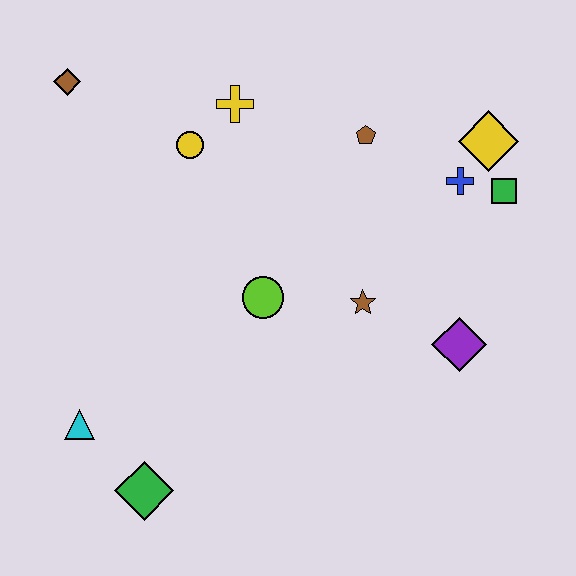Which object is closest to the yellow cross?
The yellow circle is closest to the yellow cross.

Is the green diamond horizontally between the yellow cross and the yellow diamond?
No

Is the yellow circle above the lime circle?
Yes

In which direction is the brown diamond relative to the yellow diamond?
The brown diamond is to the left of the yellow diamond.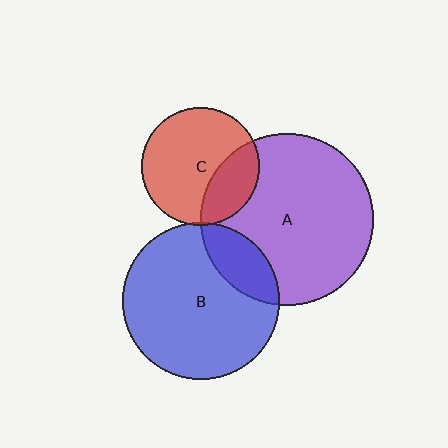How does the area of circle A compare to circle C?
Approximately 2.2 times.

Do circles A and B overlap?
Yes.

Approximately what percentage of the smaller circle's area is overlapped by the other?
Approximately 20%.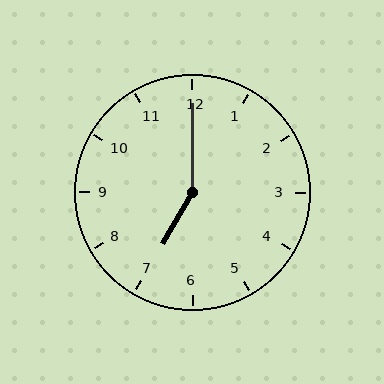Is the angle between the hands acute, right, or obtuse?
It is obtuse.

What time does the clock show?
7:00.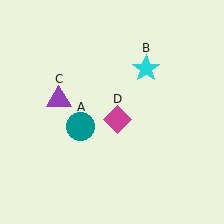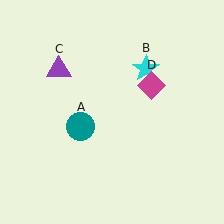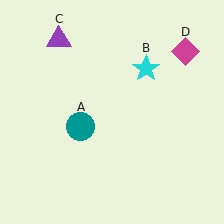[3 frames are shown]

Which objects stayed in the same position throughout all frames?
Teal circle (object A) and cyan star (object B) remained stationary.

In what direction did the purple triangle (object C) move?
The purple triangle (object C) moved up.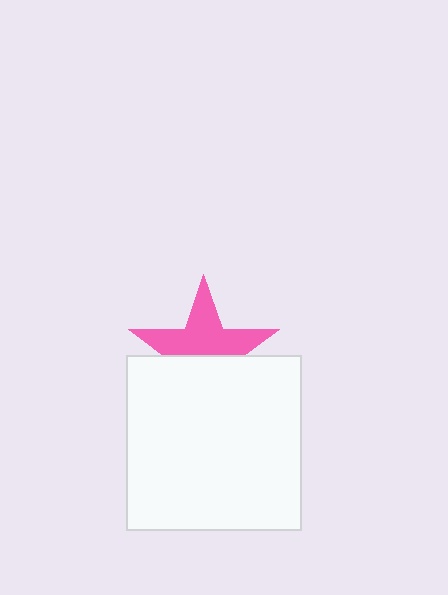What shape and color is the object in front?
The object in front is a white square.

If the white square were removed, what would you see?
You would see the complete pink star.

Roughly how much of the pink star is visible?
About half of it is visible (roughly 56%).